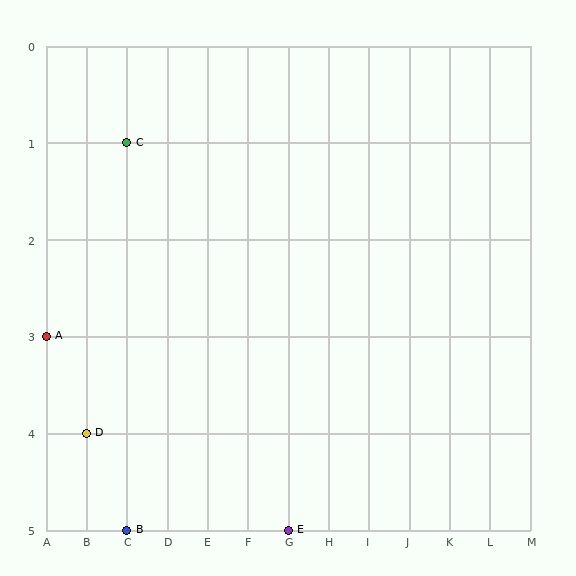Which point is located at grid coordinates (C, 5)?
Point B is at (C, 5).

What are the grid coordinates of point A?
Point A is at grid coordinates (A, 3).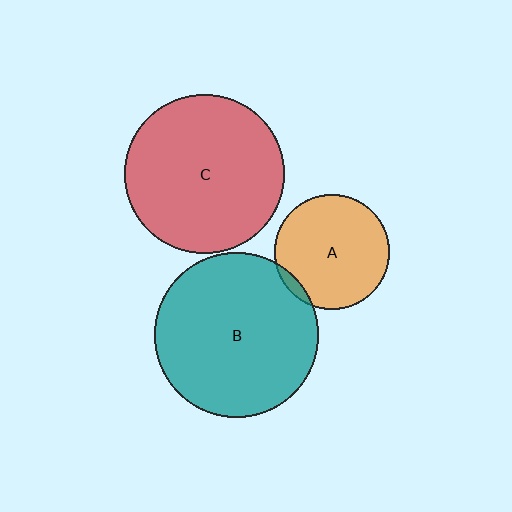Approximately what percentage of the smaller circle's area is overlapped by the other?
Approximately 5%.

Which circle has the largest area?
Circle B (teal).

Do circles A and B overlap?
Yes.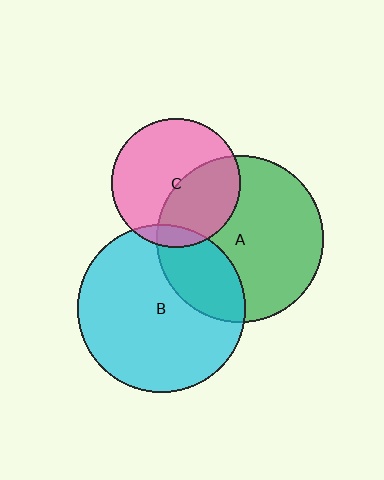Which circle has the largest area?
Circle B (cyan).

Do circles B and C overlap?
Yes.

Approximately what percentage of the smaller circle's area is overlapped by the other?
Approximately 10%.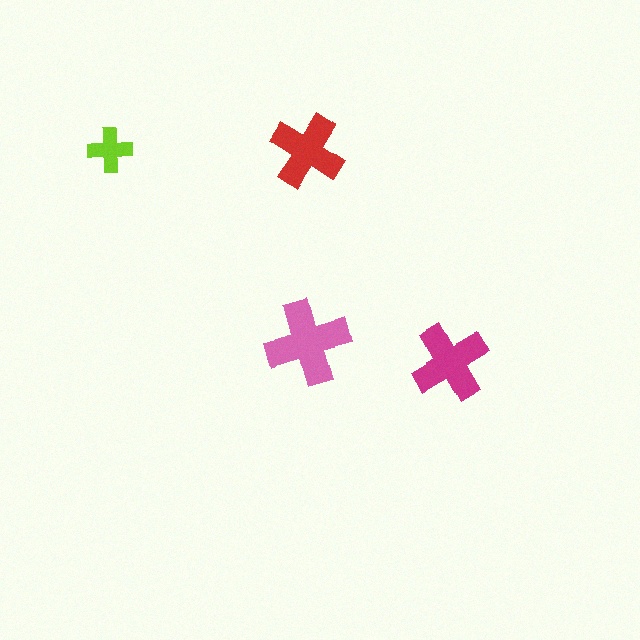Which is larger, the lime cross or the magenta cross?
The magenta one.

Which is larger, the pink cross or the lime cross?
The pink one.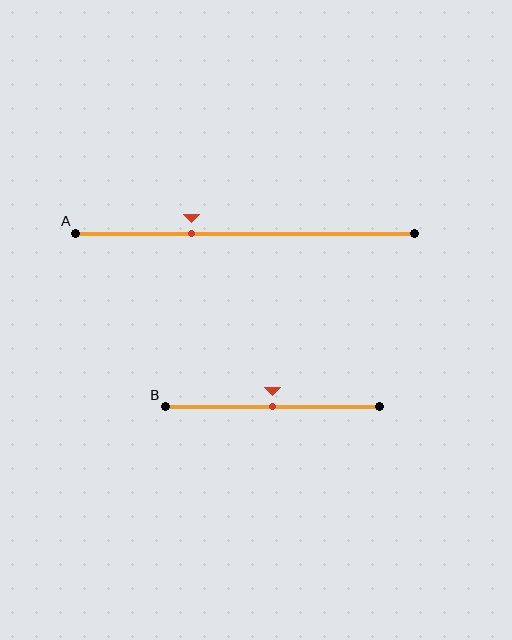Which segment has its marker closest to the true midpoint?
Segment B has its marker closest to the true midpoint.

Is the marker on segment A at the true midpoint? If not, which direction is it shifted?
No, the marker on segment A is shifted to the left by about 16% of the segment length.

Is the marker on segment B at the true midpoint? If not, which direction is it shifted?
Yes, the marker on segment B is at the true midpoint.